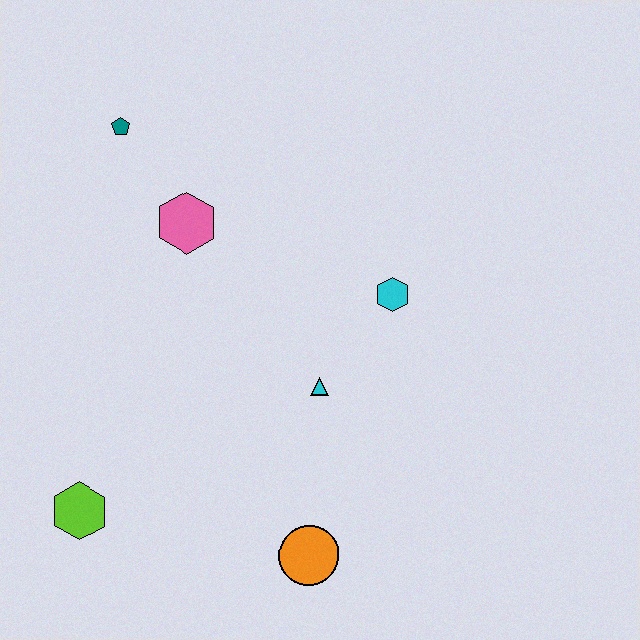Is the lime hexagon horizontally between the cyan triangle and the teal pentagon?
No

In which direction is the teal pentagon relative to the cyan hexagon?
The teal pentagon is to the left of the cyan hexagon.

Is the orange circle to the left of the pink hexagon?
No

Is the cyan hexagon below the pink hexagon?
Yes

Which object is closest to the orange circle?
The cyan triangle is closest to the orange circle.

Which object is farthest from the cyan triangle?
The teal pentagon is farthest from the cyan triangle.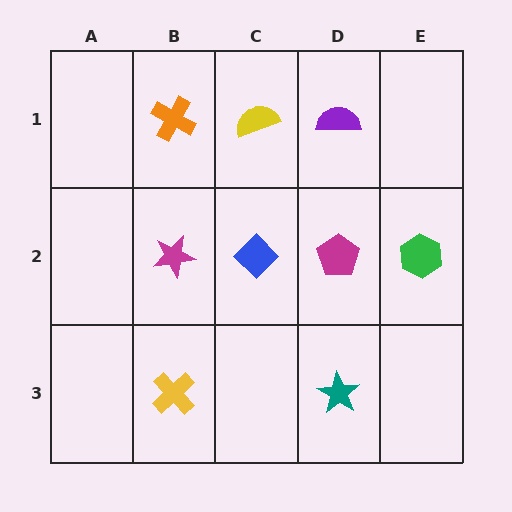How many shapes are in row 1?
3 shapes.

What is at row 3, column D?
A teal star.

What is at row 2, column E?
A green hexagon.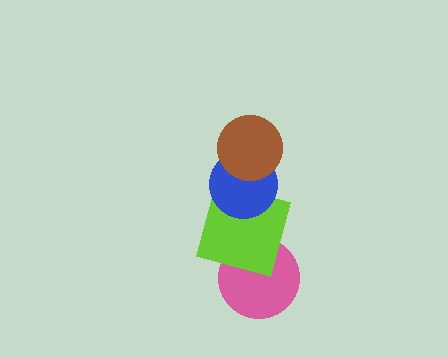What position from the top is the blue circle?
The blue circle is 2nd from the top.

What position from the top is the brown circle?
The brown circle is 1st from the top.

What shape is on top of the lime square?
The blue circle is on top of the lime square.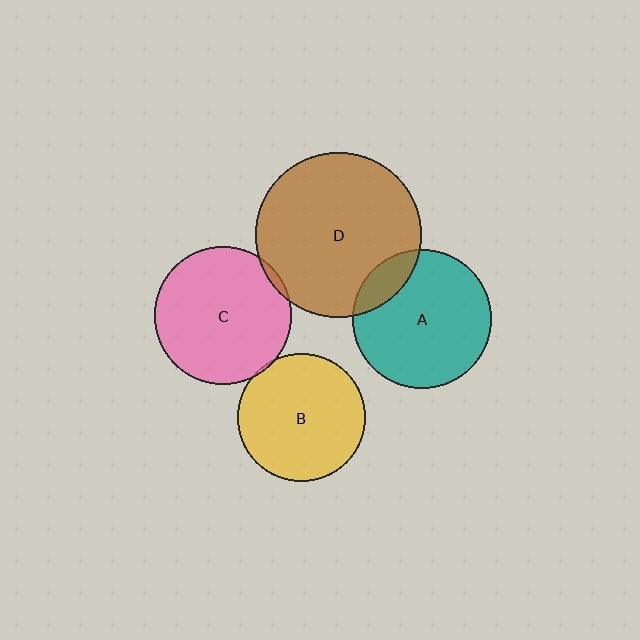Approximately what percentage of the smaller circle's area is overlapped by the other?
Approximately 5%.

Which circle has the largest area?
Circle D (brown).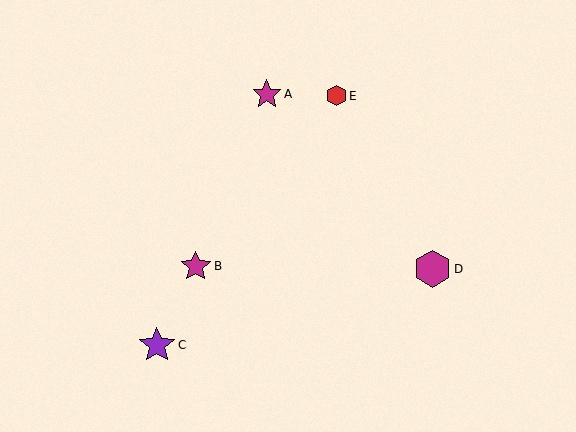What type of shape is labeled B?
Shape B is a magenta star.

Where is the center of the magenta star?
The center of the magenta star is at (267, 94).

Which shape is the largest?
The magenta hexagon (labeled D) is the largest.